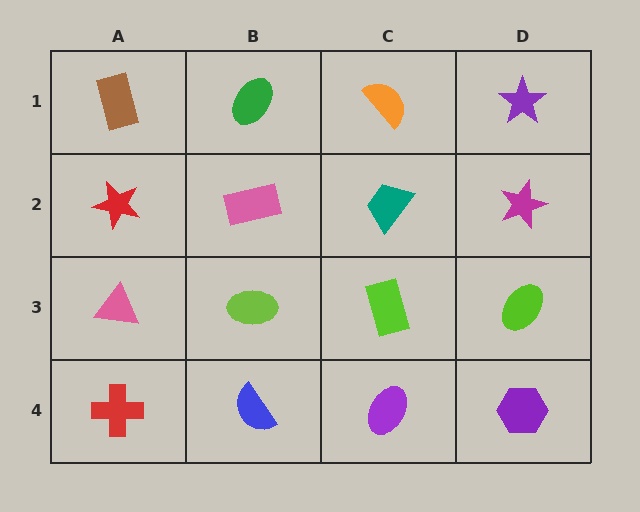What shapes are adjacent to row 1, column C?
A teal trapezoid (row 2, column C), a green ellipse (row 1, column B), a purple star (row 1, column D).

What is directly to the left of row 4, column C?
A blue semicircle.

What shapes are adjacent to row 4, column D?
A lime ellipse (row 3, column D), a purple ellipse (row 4, column C).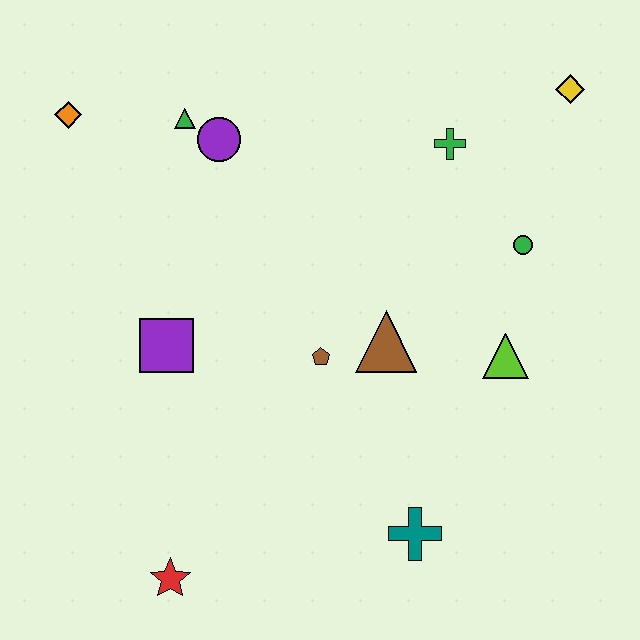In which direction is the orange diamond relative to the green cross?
The orange diamond is to the left of the green cross.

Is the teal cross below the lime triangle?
Yes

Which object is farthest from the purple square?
The yellow diamond is farthest from the purple square.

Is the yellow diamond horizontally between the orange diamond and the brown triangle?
No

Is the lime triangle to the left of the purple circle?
No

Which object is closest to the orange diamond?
The green triangle is closest to the orange diamond.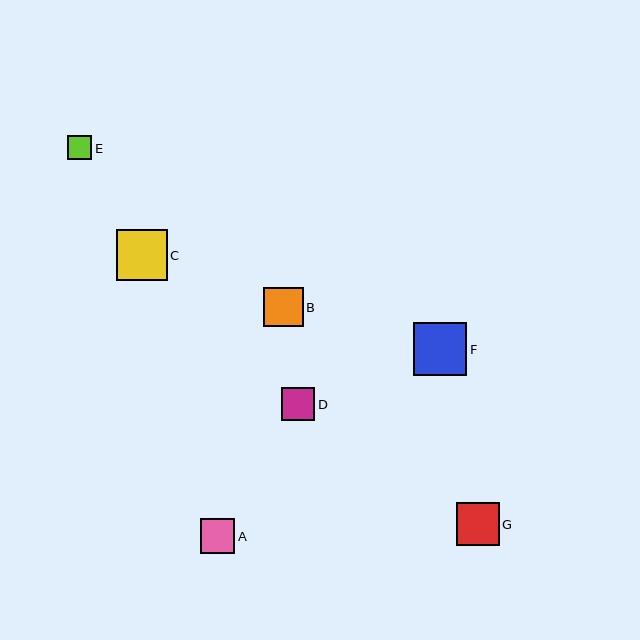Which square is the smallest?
Square E is the smallest with a size of approximately 24 pixels.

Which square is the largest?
Square F is the largest with a size of approximately 53 pixels.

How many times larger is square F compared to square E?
Square F is approximately 2.2 times the size of square E.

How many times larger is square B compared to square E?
Square B is approximately 1.7 times the size of square E.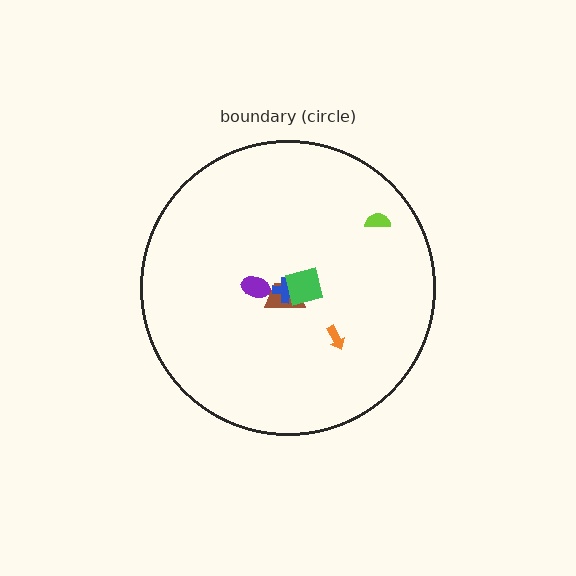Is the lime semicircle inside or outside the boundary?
Inside.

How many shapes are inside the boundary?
6 inside, 0 outside.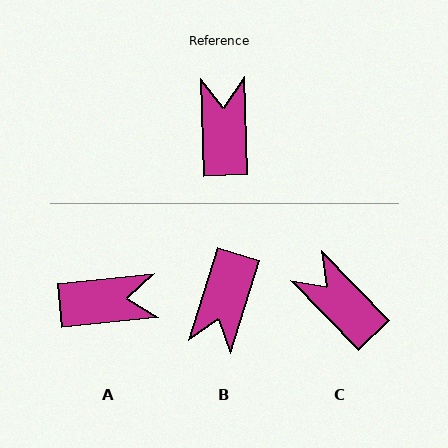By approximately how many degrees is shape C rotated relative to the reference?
Approximately 42 degrees counter-clockwise.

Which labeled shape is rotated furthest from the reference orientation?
B, about 161 degrees away.